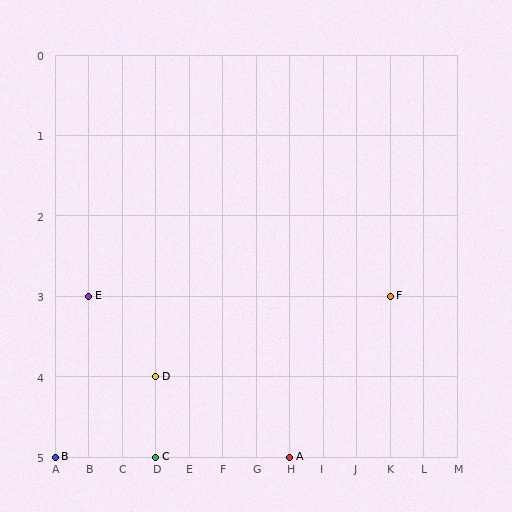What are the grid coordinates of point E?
Point E is at grid coordinates (B, 3).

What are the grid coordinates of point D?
Point D is at grid coordinates (D, 4).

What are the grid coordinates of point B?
Point B is at grid coordinates (A, 5).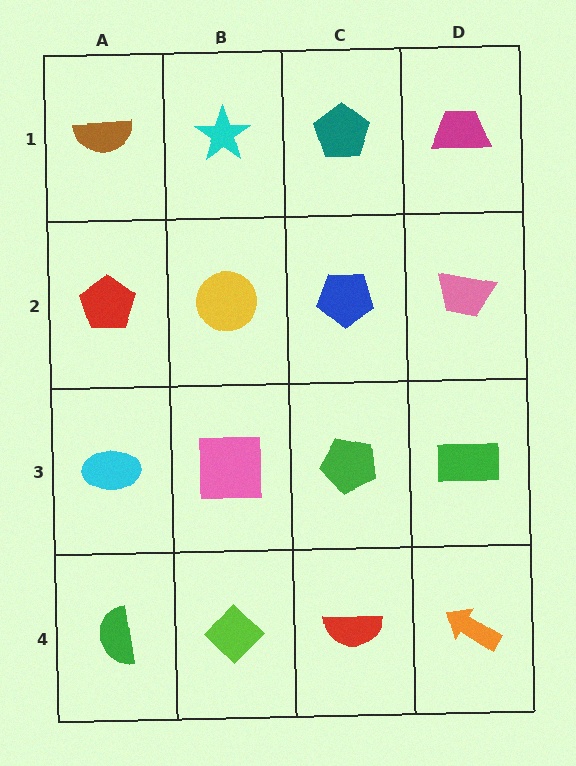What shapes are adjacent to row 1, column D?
A pink trapezoid (row 2, column D), a teal pentagon (row 1, column C).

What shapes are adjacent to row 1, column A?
A red pentagon (row 2, column A), a cyan star (row 1, column B).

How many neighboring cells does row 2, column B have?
4.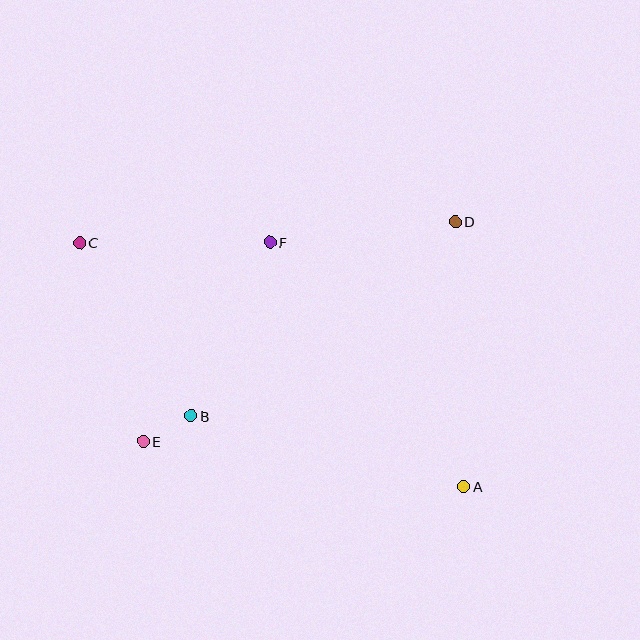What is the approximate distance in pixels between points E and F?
The distance between E and F is approximately 236 pixels.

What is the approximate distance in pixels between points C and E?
The distance between C and E is approximately 209 pixels.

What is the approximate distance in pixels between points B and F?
The distance between B and F is approximately 190 pixels.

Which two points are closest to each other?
Points B and E are closest to each other.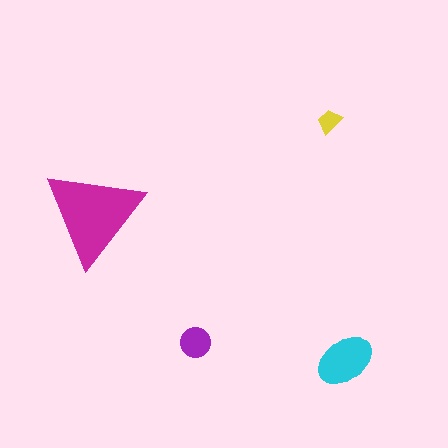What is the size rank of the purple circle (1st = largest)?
3rd.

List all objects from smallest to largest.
The yellow trapezoid, the purple circle, the cyan ellipse, the magenta triangle.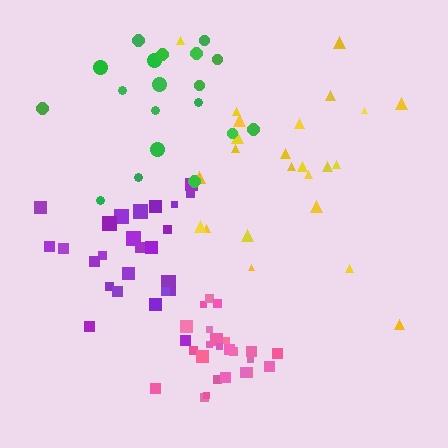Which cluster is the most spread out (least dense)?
Yellow.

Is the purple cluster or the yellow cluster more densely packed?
Purple.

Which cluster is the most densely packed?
Pink.